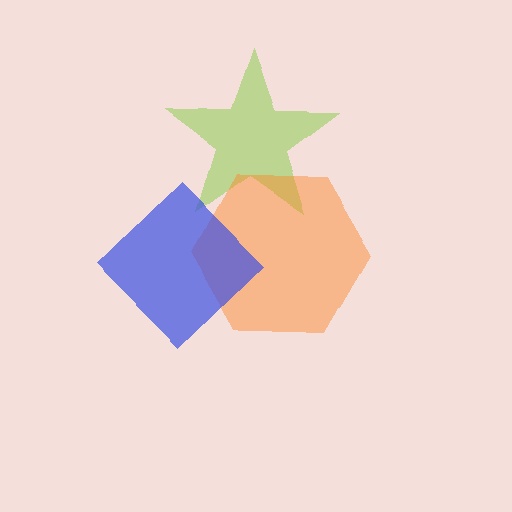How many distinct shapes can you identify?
There are 3 distinct shapes: a lime star, an orange hexagon, a blue diamond.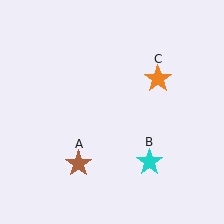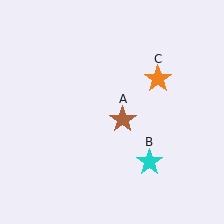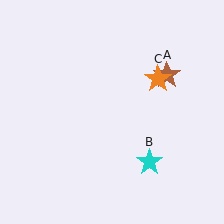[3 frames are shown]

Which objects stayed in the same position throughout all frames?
Cyan star (object B) and orange star (object C) remained stationary.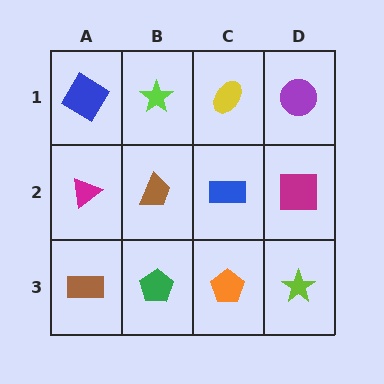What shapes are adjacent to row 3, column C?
A blue rectangle (row 2, column C), a green pentagon (row 3, column B), a lime star (row 3, column D).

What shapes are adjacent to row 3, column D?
A magenta square (row 2, column D), an orange pentagon (row 3, column C).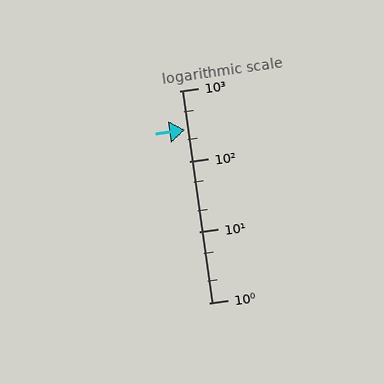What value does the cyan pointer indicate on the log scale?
The pointer indicates approximately 280.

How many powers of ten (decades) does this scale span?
The scale spans 3 decades, from 1 to 1000.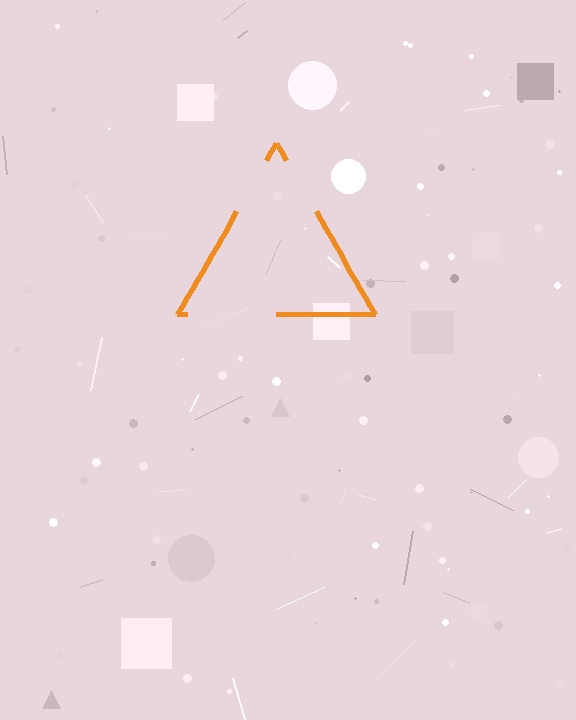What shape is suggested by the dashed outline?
The dashed outline suggests a triangle.